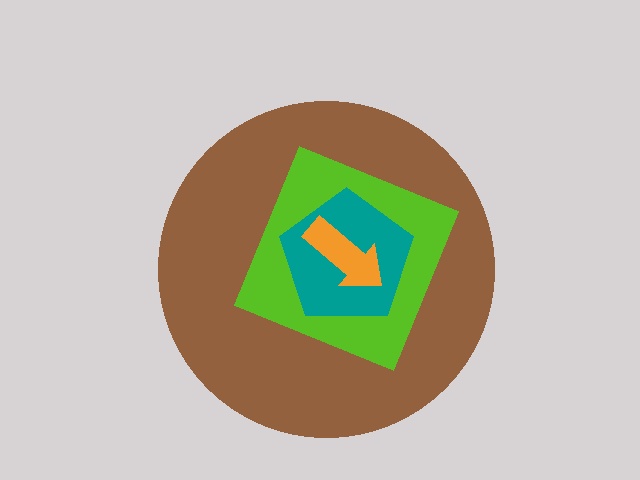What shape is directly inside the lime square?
The teal pentagon.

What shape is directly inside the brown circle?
The lime square.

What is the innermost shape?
The orange arrow.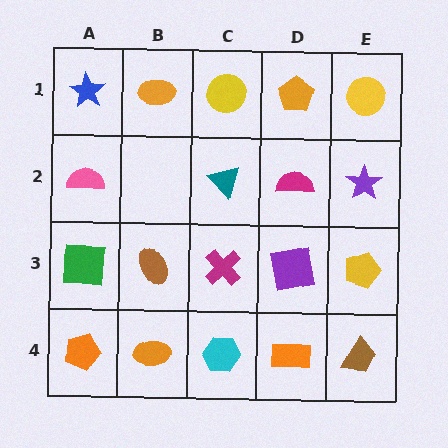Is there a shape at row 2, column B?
No, that cell is empty.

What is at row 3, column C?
A magenta cross.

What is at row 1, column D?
An orange pentagon.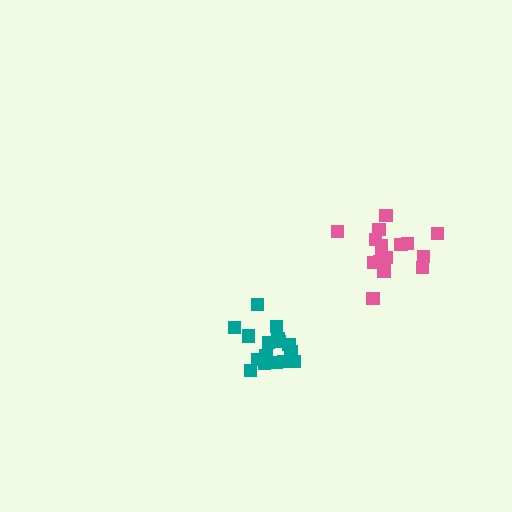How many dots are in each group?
Group 1: 17 dots, Group 2: 17 dots (34 total).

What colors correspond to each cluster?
The clusters are colored: pink, teal.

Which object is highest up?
The pink cluster is topmost.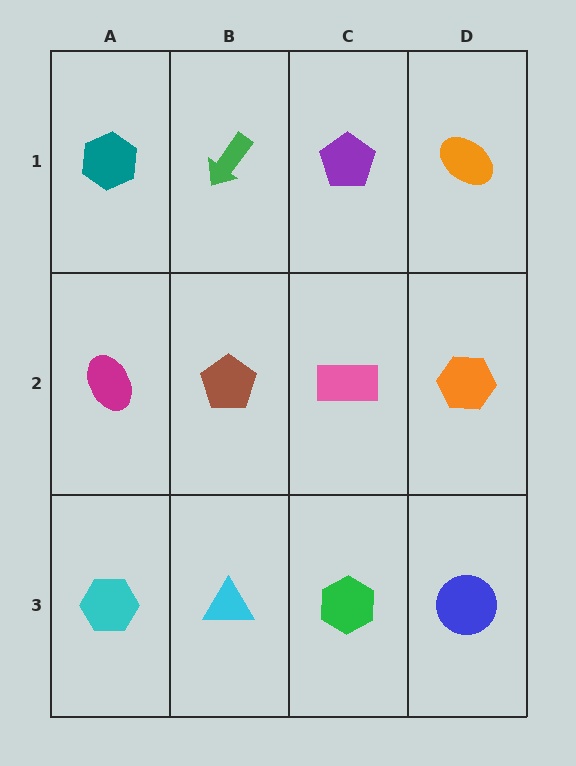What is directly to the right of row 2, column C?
An orange hexagon.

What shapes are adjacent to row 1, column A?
A magenta ellipse (row 2, column A), a green arrow (row 1, column B).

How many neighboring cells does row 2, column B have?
4.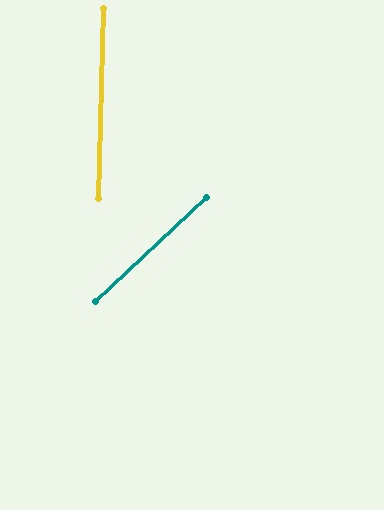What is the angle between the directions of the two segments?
Approximately 45 degrees.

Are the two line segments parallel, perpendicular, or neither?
Neither parallel nor perpendicular — they differ by about 45°.